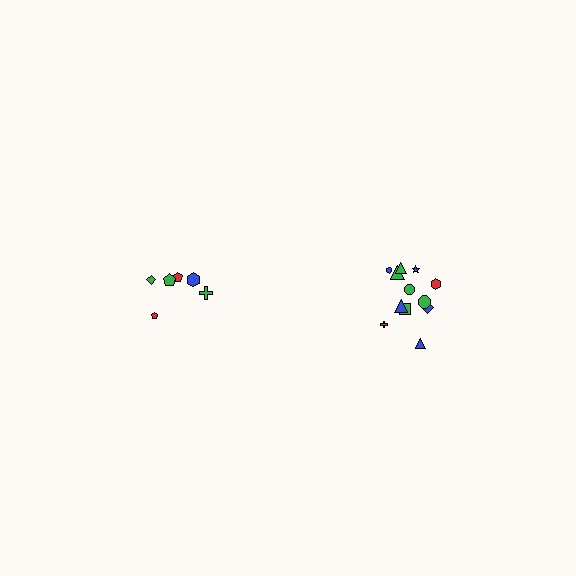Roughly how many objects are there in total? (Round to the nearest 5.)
Roughly 20 objects in total.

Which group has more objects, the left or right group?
The right group.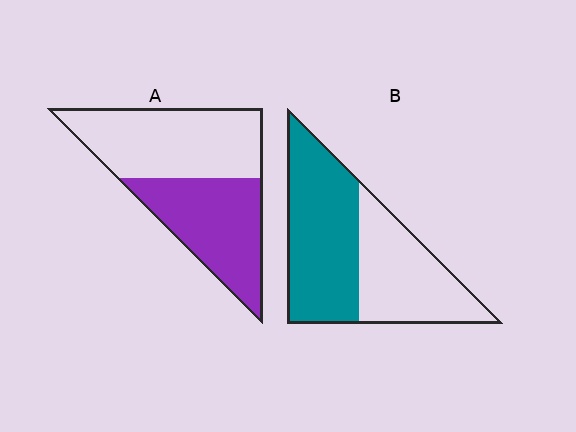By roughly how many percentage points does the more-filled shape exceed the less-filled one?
By roughly 10 percentage points (B over A).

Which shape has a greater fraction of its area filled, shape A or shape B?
Shape B.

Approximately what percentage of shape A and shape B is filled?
A is approximately 45% and B is approximately 55%.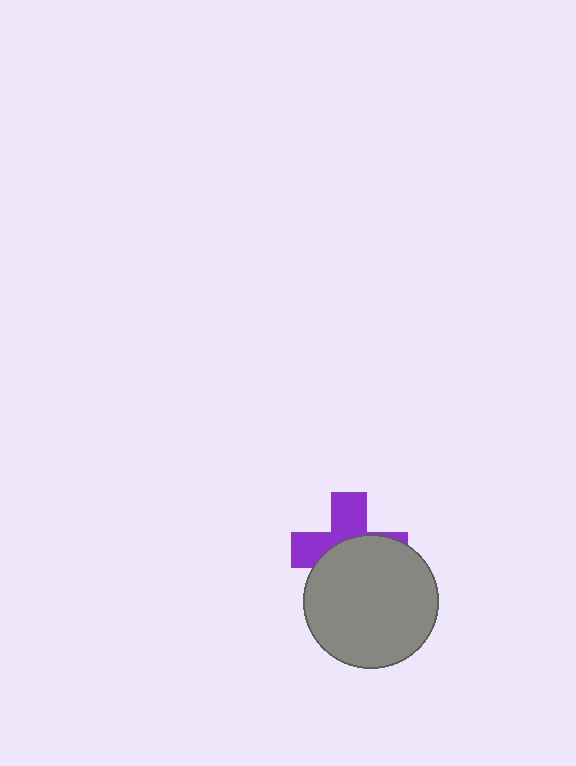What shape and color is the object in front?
The object in front is a gray circle.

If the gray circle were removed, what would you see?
You would see the complete purple cross.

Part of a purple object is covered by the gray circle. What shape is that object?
It is a cross.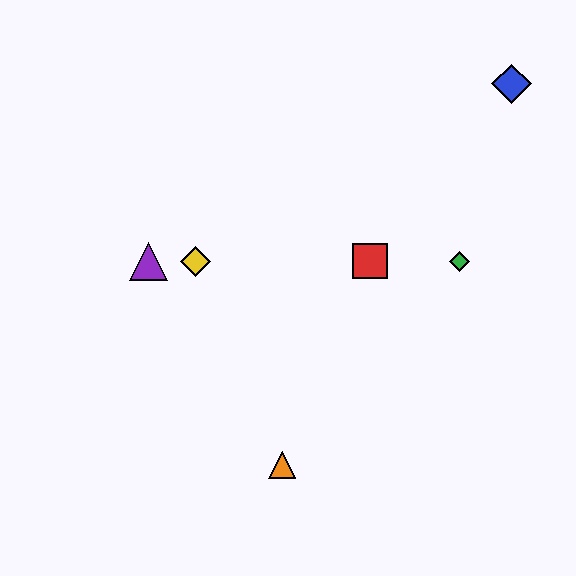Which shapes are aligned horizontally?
The red square, the green diamond, the yellow diamond, the purple triangle are aligned horizontally.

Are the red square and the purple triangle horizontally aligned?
Yes, both are at y≈261.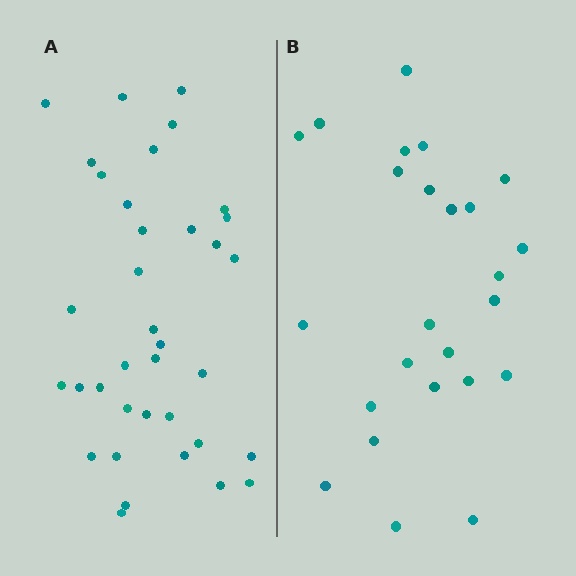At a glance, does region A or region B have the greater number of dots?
Region A (the left region) has more dots.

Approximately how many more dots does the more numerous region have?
Region A has roughly 12 or so more dots than region B.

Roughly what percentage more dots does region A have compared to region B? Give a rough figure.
About 45% more.